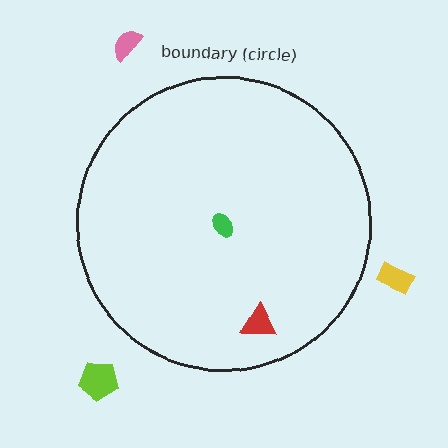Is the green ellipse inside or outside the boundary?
Inside.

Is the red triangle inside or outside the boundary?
Inside.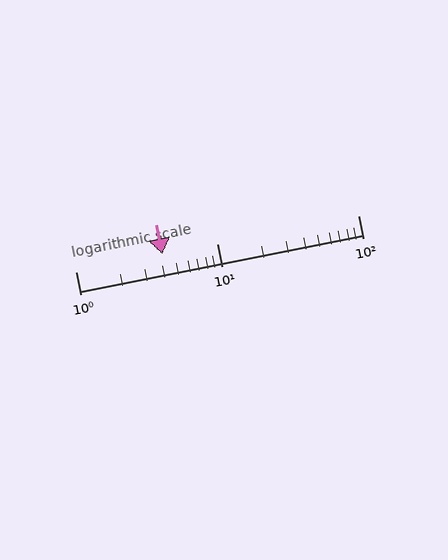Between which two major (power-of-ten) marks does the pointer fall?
The pointer is between 1 and 10.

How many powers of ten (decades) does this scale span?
The scale spans 2 decades, from 1 to 100.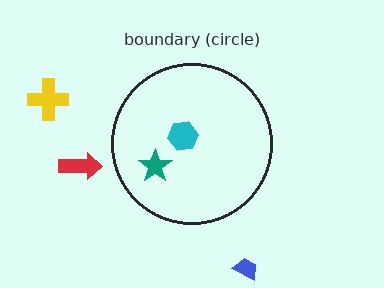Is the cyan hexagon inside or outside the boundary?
Inside.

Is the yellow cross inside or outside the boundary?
Outside.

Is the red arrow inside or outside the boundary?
Outside.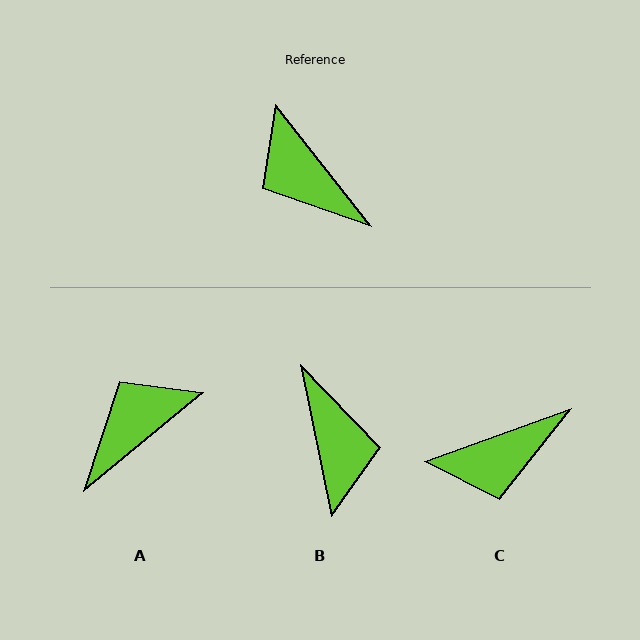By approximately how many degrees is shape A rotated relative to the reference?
Approximately 89 degrees clockwise.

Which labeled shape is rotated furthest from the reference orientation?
B, about 153 degrees away.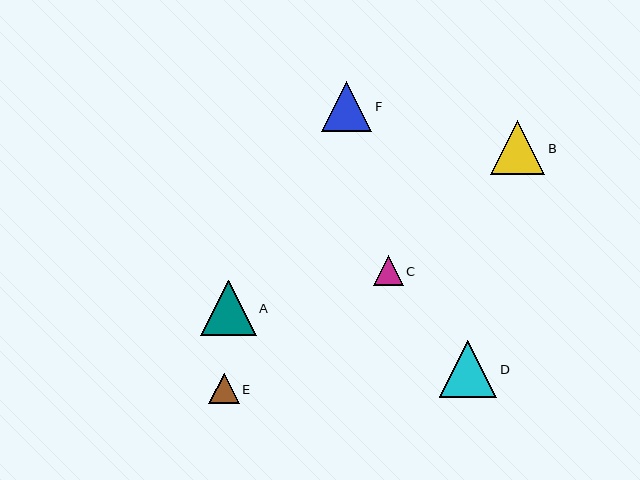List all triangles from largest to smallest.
From largest to smallest: D, A, B, F, E, C.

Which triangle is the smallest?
Triangle C is the smallest with a size of approximately 30 pixels.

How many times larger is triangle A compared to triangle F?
Triangle A is approximately 1.1 times the size of triangle F.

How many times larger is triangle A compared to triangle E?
Triangle A is approximately 1.8 times the size of triangle E.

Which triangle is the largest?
Triangle D is the largest with a size of approximately 57 pixels.